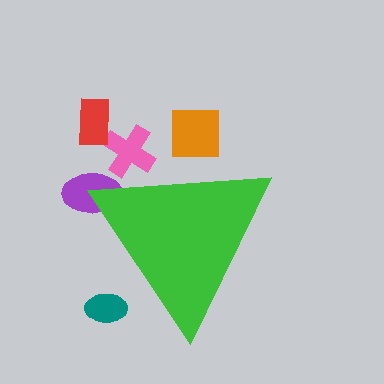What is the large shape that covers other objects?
A green triangle.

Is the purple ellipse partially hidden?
Yes, the purple ellipse is partially hidden behind the green triangle.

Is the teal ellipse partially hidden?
Yes, the teal ellipse is partially hidden behind the green triangle.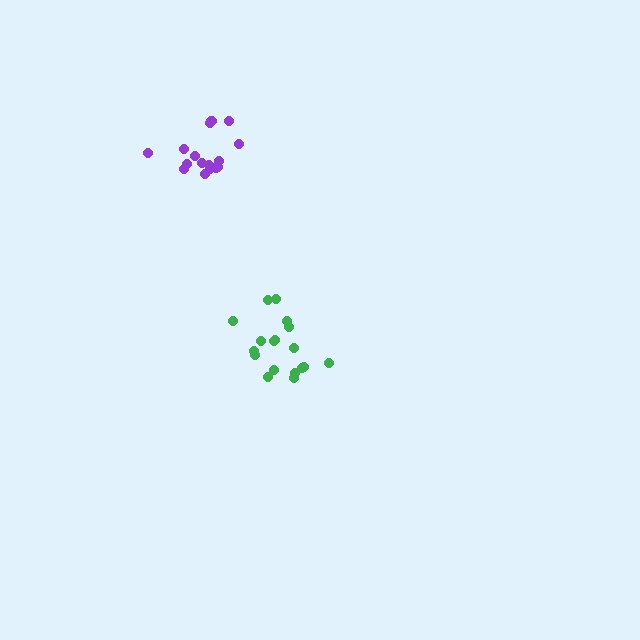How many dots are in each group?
Group 1: 18 dots, Group 2: 17 dots (35 total).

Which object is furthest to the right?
The green cluster is rightmost.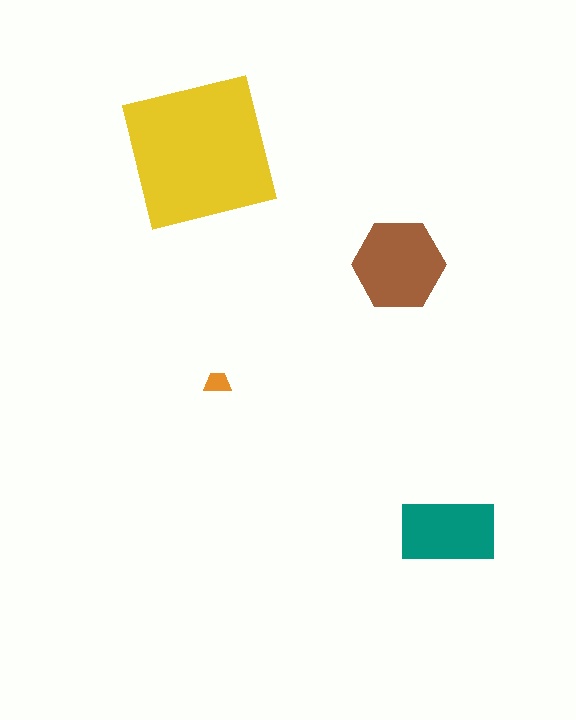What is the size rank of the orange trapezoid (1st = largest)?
4th.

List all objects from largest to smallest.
The yellow square, the brown hexagon, the teal rectangle, the orange trapezoid.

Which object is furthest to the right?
The teal rectangle is rightmost.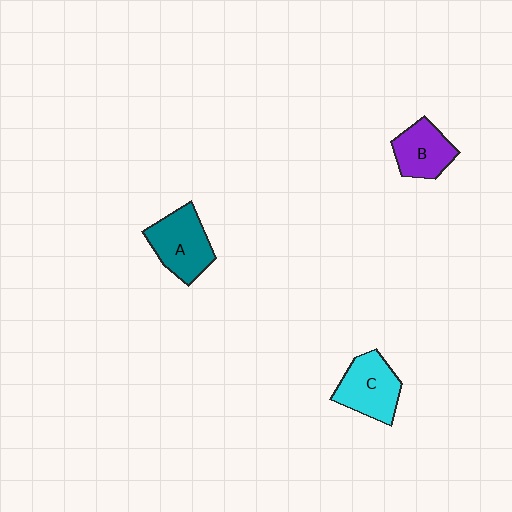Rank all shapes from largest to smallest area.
From largest to smallest: A (teal), C (cyan), B (purple).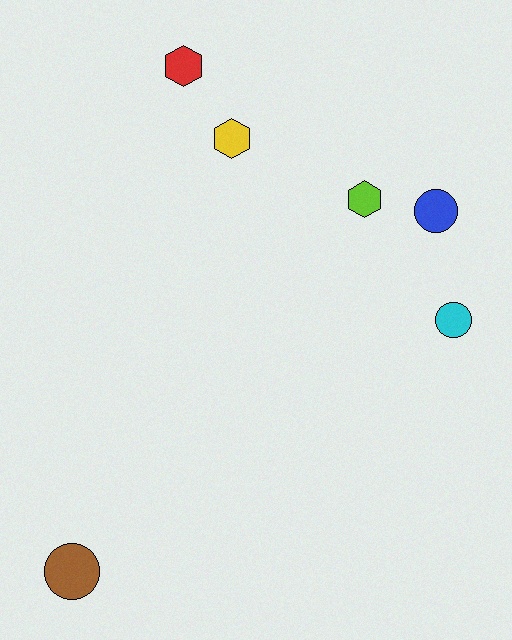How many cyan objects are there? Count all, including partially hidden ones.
There is 1 cyan object.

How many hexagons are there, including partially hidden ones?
There are 3 hexagons.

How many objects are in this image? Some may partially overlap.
There are 6 objects.